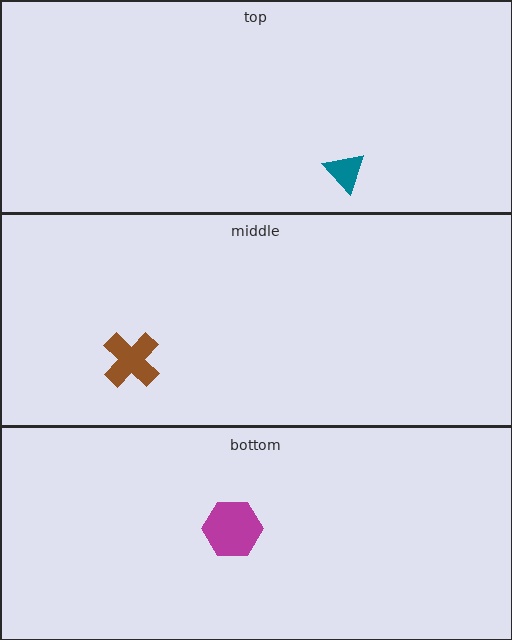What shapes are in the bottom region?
The magenta hexagon.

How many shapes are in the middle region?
1.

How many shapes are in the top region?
1.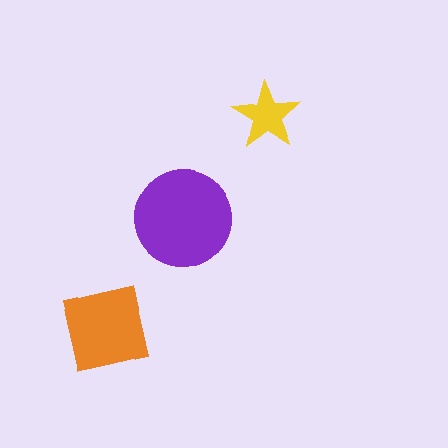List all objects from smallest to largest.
The yellow star, the orange square, the purple circle.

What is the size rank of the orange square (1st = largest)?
2nd.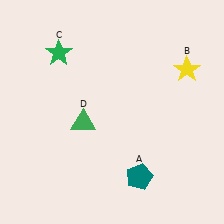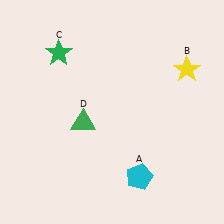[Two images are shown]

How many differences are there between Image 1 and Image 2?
There is 1 difference between the two images.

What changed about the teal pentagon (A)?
In Image 1, A is teal. In Image 2, it changed to cyan.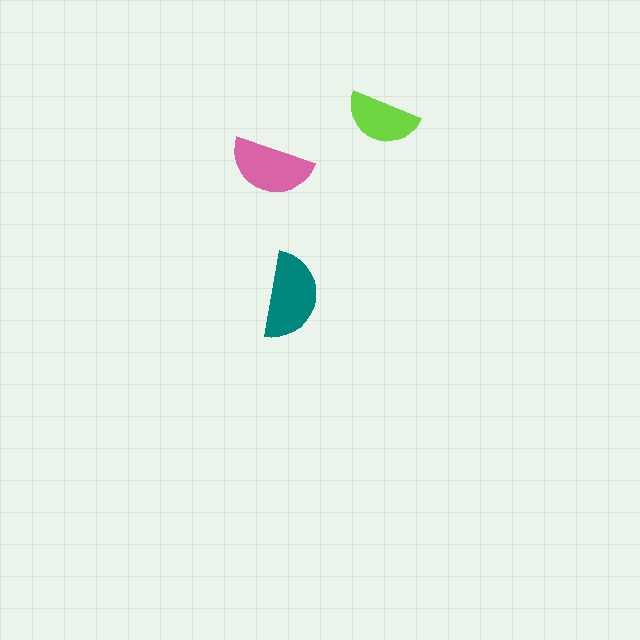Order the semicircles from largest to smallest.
the teal one, the pink one, the lime one.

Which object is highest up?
The lime semicircle is topmost.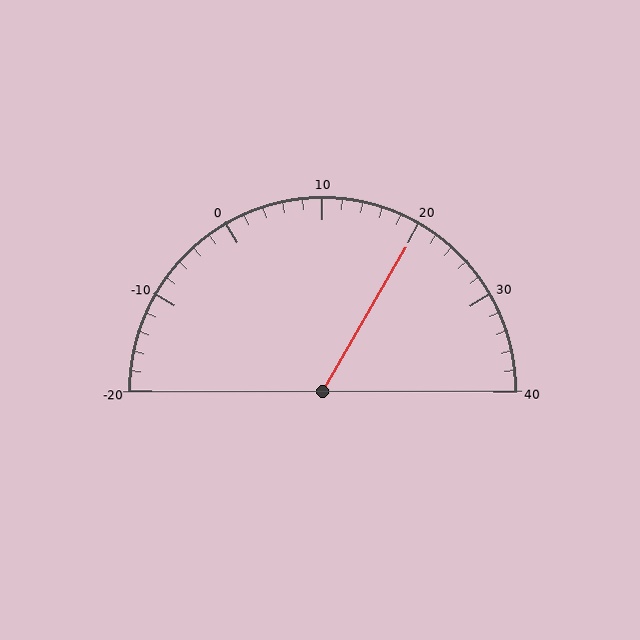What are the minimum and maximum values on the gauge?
The gauge ranges from -20 to 40.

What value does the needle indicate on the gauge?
The needle indicates approximately 20.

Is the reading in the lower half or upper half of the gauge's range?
The reading is in the upper half of the range (-20 to 40).